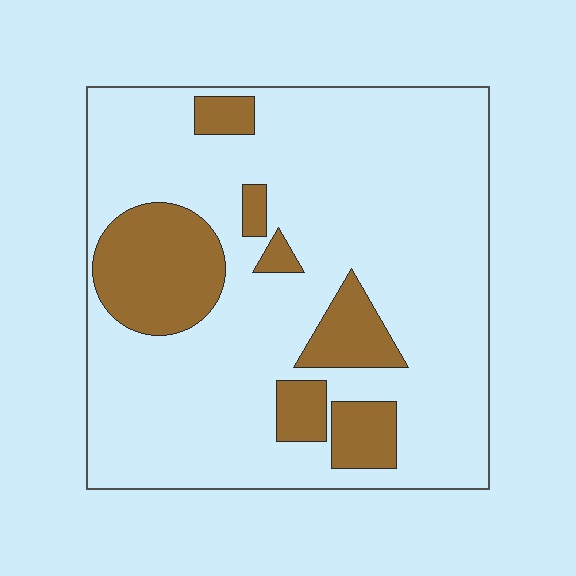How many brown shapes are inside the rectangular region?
7.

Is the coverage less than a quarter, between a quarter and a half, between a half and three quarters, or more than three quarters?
Less than a quarter.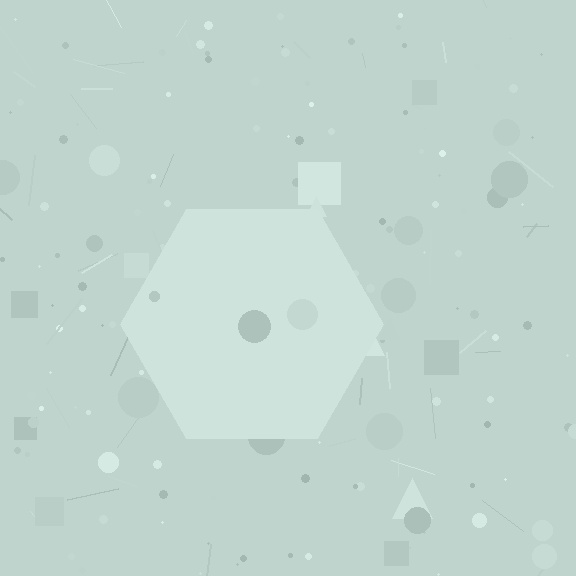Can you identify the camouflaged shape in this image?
The camouflaged shape is a hexagon.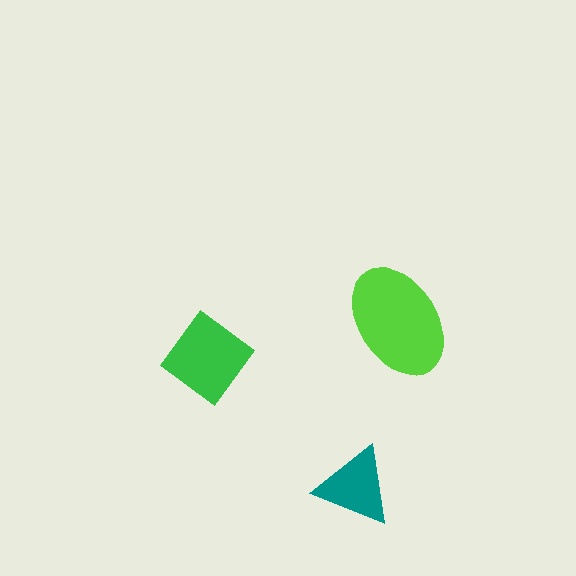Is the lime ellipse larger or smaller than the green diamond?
Larger.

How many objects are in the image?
There are 3 objects in the image.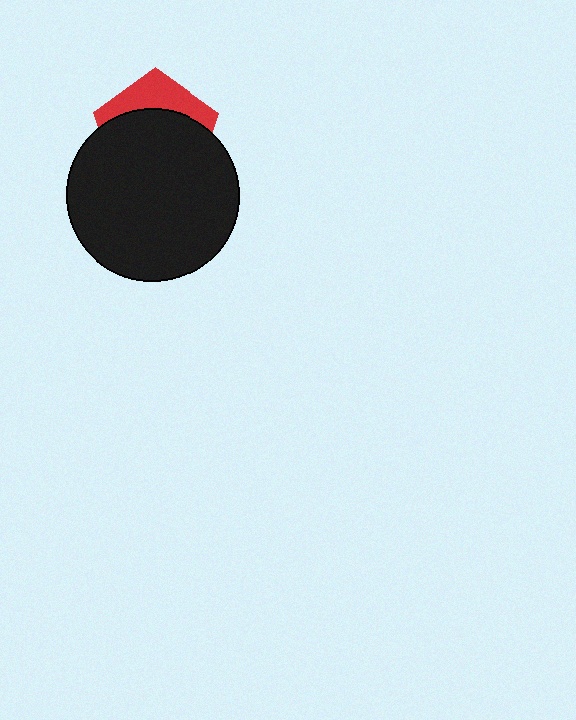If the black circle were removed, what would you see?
You would see the complete red pentagon.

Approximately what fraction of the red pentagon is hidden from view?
Roughly 69% of the red pentagon is hidden behind the black circle.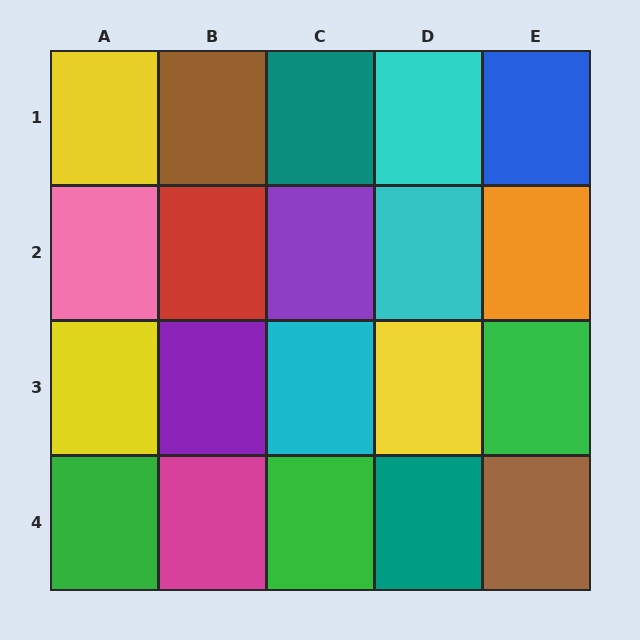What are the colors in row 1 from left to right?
Yellow, brown, teal, cyan, blue.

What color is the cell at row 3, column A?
Yellow.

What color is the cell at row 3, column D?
Yellow.